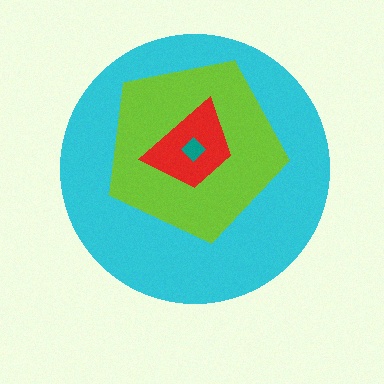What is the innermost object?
The teal diamond.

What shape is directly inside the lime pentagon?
The red trapezoid.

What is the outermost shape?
The cyan circle.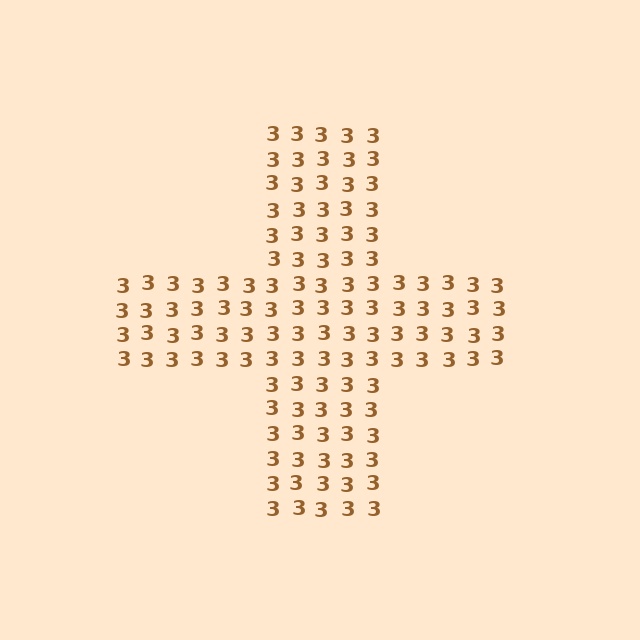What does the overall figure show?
The overall figure shows a cross.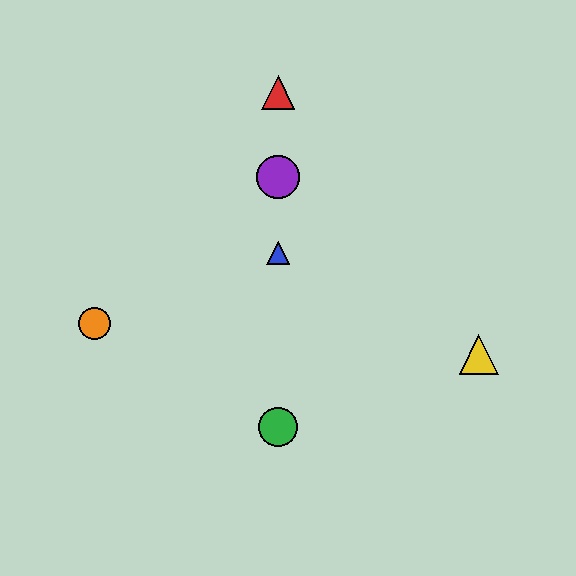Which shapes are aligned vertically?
The red triangle, the blue triangle, the green circle, the purple circle are aligned vertically.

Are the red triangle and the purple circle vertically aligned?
Yes, both are at x≈278.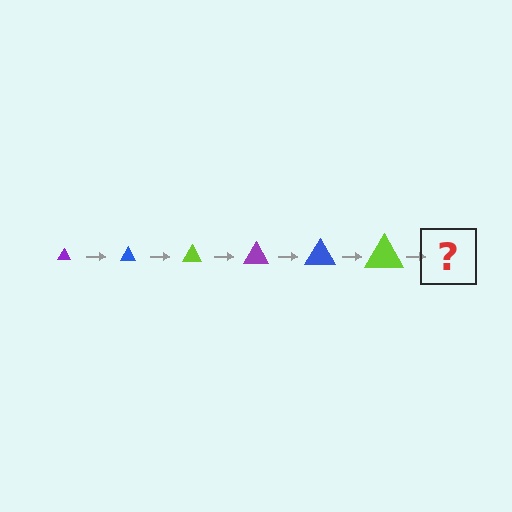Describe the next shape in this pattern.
It should be a purple triangle, larger than the previous one.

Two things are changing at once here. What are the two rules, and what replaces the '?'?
The two rules are that the triangle grows larger each step and the color cycles through purple, blue, and lime. The '?' should be a purple triangle, larger than the previous one.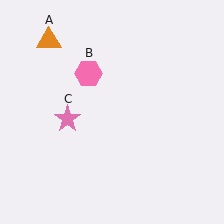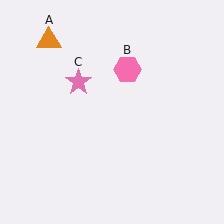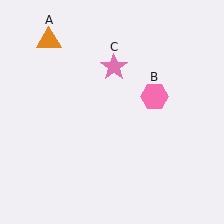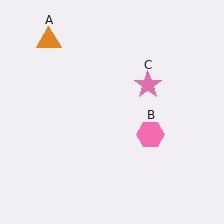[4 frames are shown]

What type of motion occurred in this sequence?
The pink hexagon (object B), pink star (object C) rotated clockwise around the center of the scene.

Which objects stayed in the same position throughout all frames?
Orange triangle (object A) remained stationary.